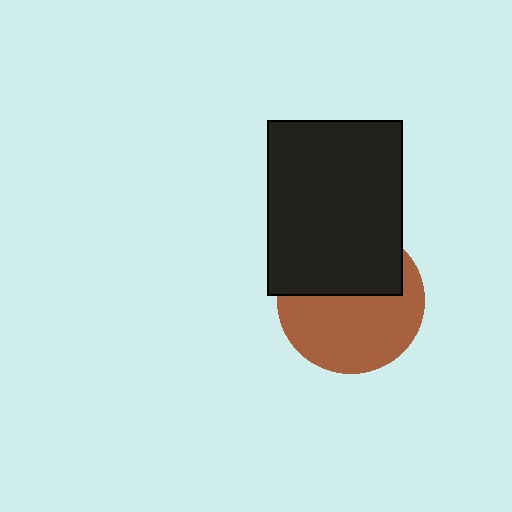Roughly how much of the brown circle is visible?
About half of it is visible (roughly 58%).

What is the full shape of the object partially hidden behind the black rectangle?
The partially hidden object is a brown circle.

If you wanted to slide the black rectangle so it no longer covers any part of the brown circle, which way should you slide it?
Slide it up — that is the most direct way to separate the two shapes.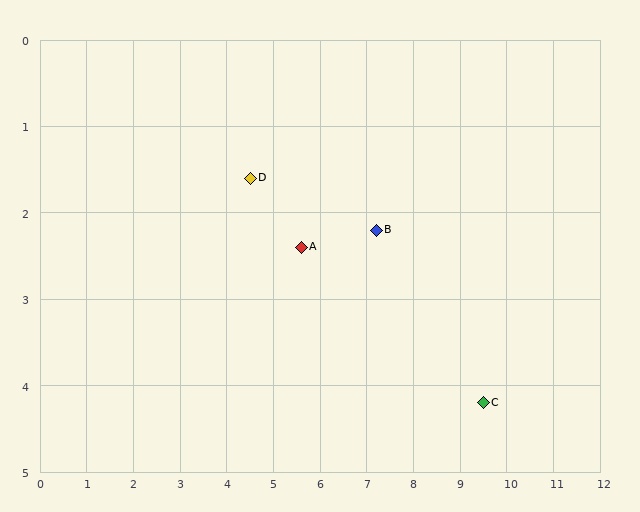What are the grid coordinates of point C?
Point C is at approximately (9.5, 4.2).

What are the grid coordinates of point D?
Point D is at approximately (4.5, 1.6).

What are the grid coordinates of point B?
Point B is at approximately (7.2, 2.2).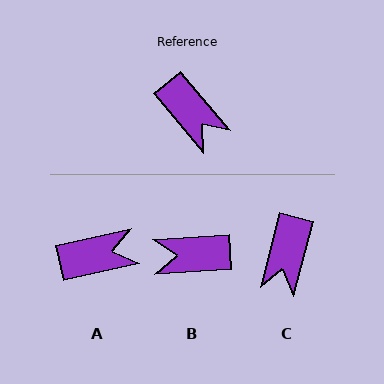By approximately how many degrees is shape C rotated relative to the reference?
Approximately 54 degrees clockwise.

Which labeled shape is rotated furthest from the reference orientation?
B, about 127 degrees away.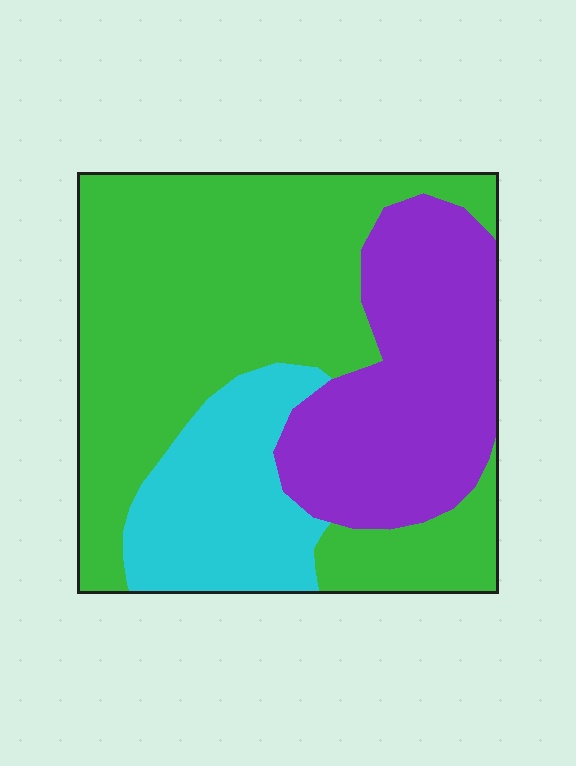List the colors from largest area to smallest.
From largest to smallest: green, purple, cyan.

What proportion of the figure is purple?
Purple covers about 30% of the figure.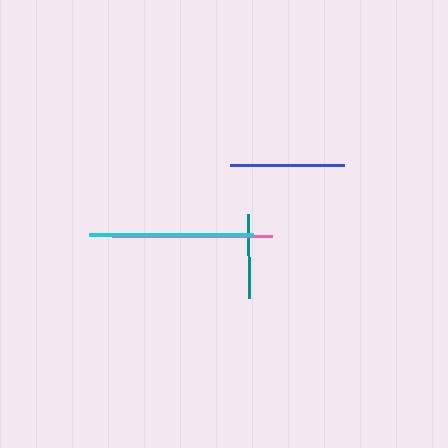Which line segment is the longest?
The cyan line is the longest at approximately 164 pixels.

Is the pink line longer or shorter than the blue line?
The pink line is longer than the blue line.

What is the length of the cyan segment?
The cyan segment is approximately 164 pixels long.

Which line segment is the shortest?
The teal line is the shortest at approximately 85 pixels.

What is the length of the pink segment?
The pink segment is approximately 160 pixels long.